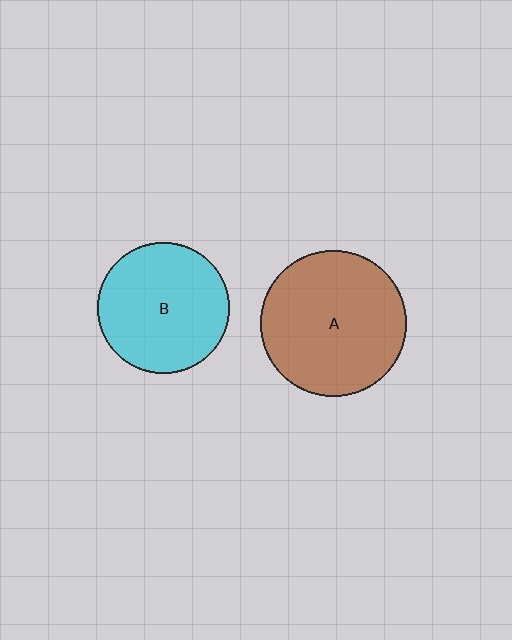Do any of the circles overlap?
No, none of the circles overlap.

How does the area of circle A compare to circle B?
Approximately 1.2 times.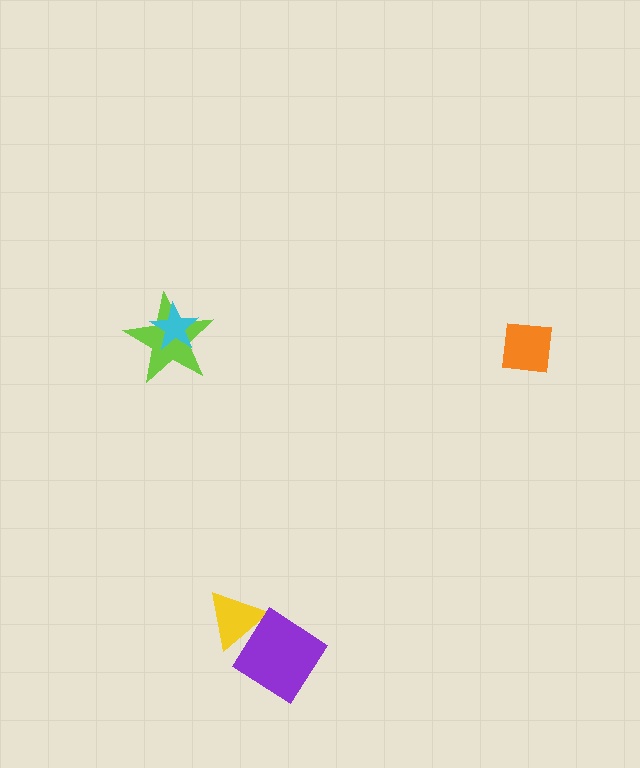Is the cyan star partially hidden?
No, no other shape covers it.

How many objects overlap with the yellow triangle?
1 object overlaps with the yellow triangle.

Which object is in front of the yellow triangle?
The purple diamond is in front of the yellow triangle.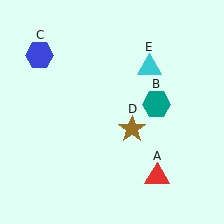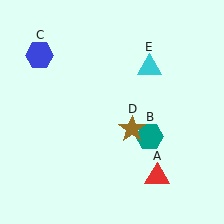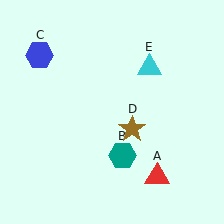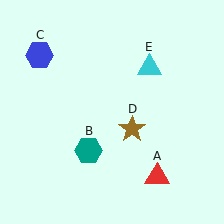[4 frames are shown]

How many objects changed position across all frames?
1 object changed position: teal hexagon (object B).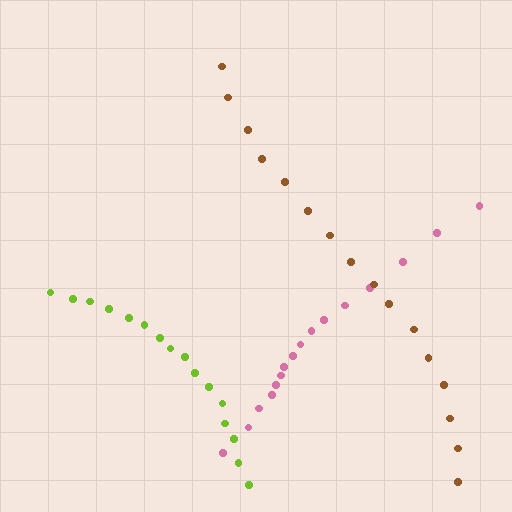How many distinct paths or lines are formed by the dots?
There are 3 distinct paths.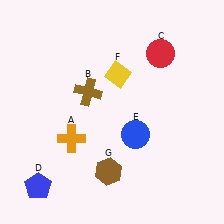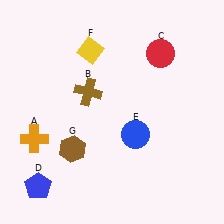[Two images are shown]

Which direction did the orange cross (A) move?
The orange cross (A) moved left.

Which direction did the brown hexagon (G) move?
The brown hexagon (G) moved left.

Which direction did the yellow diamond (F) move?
The yellow diamond (F) moved left.